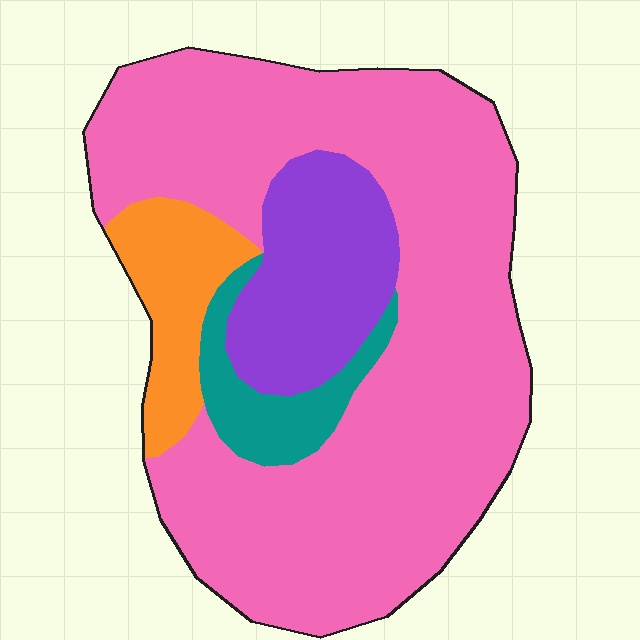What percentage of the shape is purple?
Purple covers roughly 15% of the shape.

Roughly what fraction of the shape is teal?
Teal covers around 5% of the shape.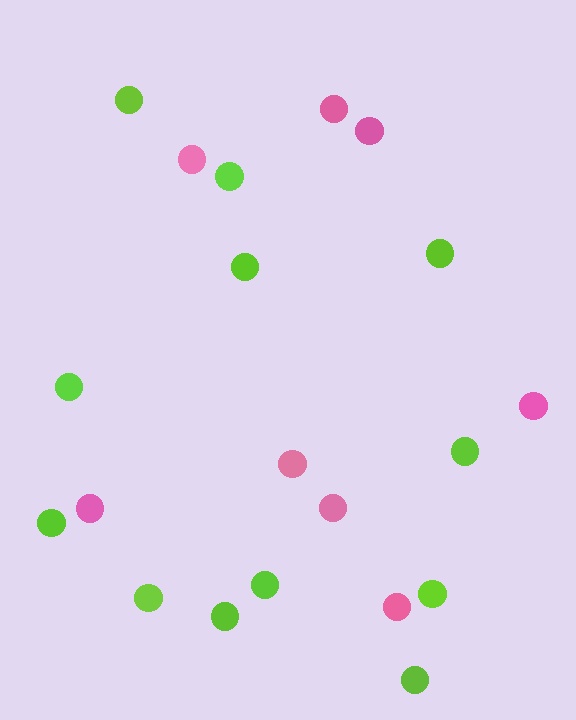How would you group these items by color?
There are 2 groups: one group of pink circles (8) and one group of lime circles (12).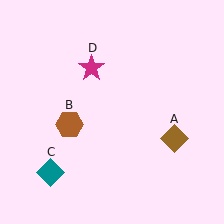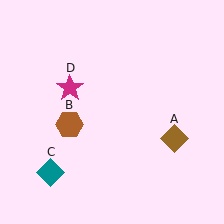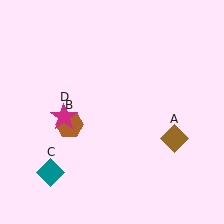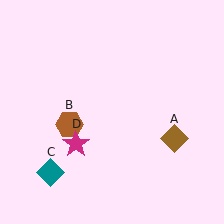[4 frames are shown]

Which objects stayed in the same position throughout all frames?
Brown diamond (object A) and brown hexagon (object B) and teal diamond (object C) remained stationary.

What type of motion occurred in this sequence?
The magenta star (object D) rotated counterclockwise around the center of the scene.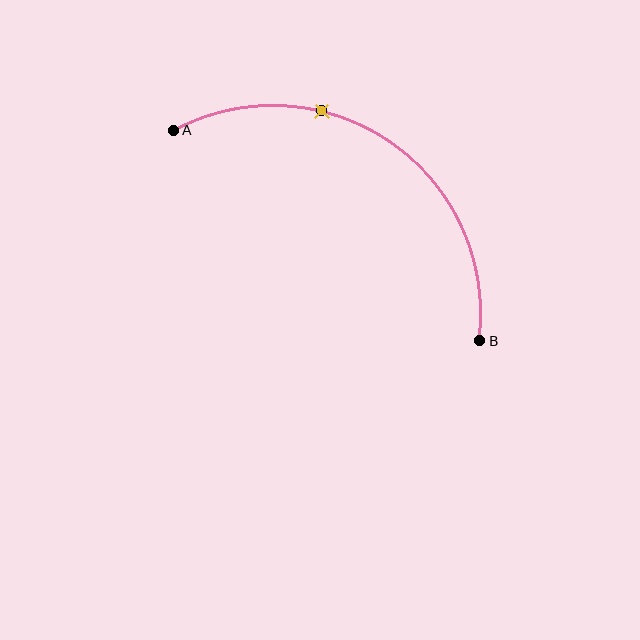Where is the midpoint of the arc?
The arc midpoint is the point on the curve farthest from the straight line joining A and B. It sits above and to the right of that line.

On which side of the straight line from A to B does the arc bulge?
The arc bulges above and to the right of the straight line connecting A and B.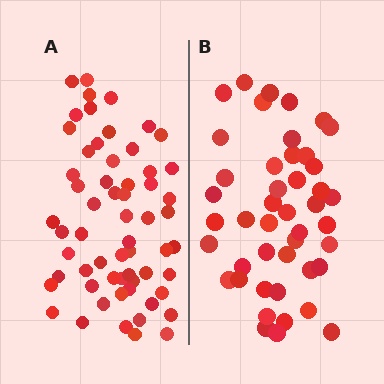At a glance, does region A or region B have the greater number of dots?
Region A (the left region) has more dots.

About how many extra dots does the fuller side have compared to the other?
Region A has approximately 15 more dots than region B.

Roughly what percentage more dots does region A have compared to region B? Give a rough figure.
About 35% more.